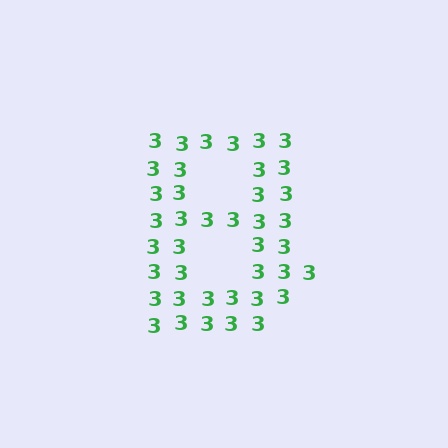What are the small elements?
The small elements are digit 3's.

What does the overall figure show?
The overall figure shows the letter B.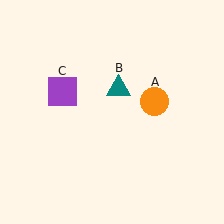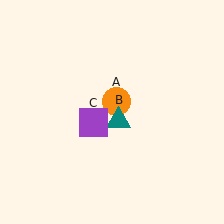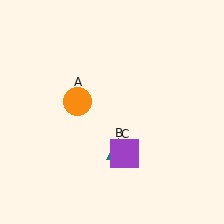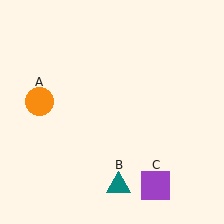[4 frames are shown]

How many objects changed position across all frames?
3 objects changed position: orange circle (object A), teal triangle (object B), purple square (object C).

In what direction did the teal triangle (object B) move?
The teal triangle (object B) moved down.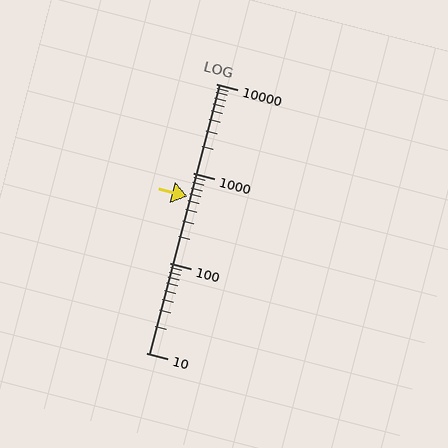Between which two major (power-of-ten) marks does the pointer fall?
The pointer is between 100 and 1000.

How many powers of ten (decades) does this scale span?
The scale spans 3 decades, from 10 to 10000.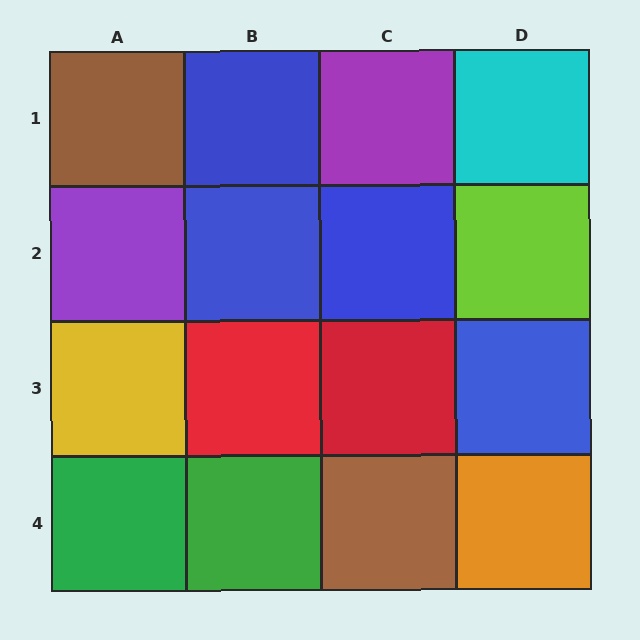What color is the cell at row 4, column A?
Green.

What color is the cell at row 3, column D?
Blue.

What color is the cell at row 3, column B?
Red.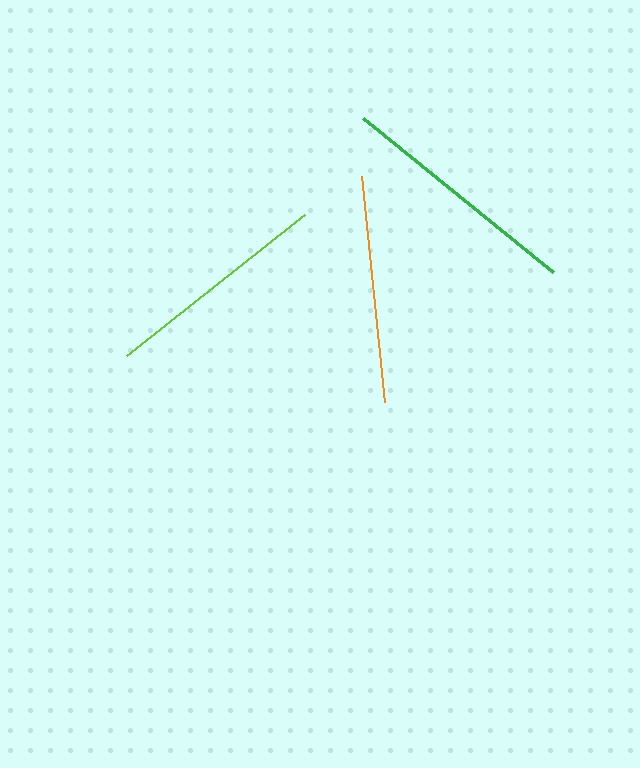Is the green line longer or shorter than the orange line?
The green line is longer than the orange line.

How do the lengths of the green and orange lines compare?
The green and orange lines are approximately the same length.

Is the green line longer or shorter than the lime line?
The green line is longer than the lime line.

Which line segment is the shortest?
The orange line is the shortest at approximately 227 pixels.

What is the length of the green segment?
The green segment is approximately 245 pixels long.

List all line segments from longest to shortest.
From longest to shortest: green, lime, orange.